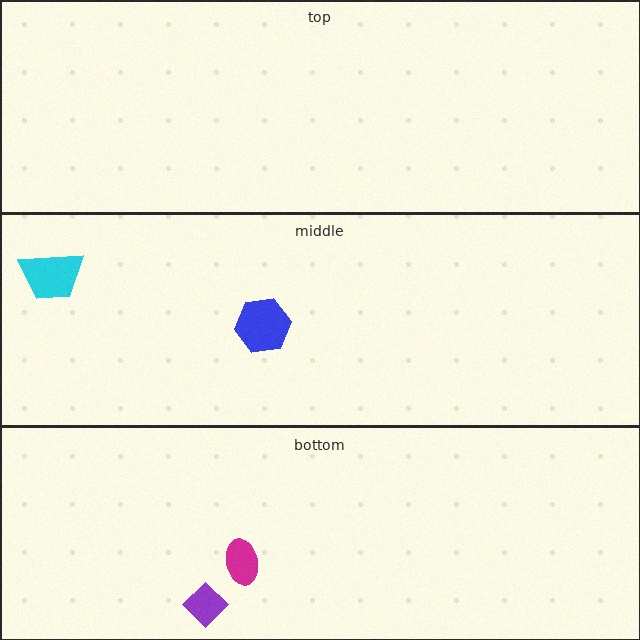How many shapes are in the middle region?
2.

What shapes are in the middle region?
The blue hexagon, the cyan trapezoid.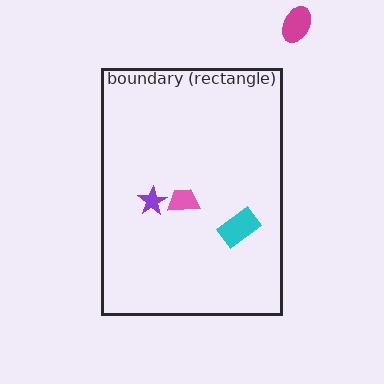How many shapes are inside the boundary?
3 inside, 1 outside.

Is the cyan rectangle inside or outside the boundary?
Inside.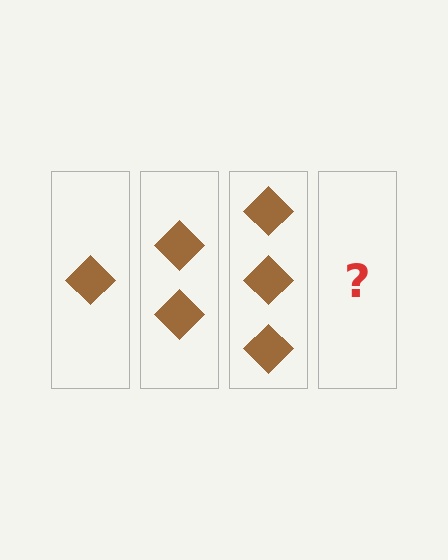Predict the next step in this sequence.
The next step is 4 diamonds.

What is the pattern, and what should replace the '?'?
The pattern is that each step adds one more diamond. The '?' should be 4 diamonds.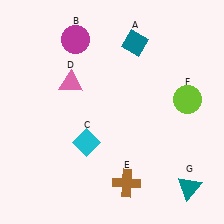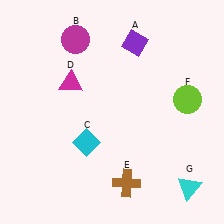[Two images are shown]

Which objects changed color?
A changed from teal to purple. D changed from pink to magenta. G changed from teal to cyan.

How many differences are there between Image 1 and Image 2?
There are 3 differences between the two images.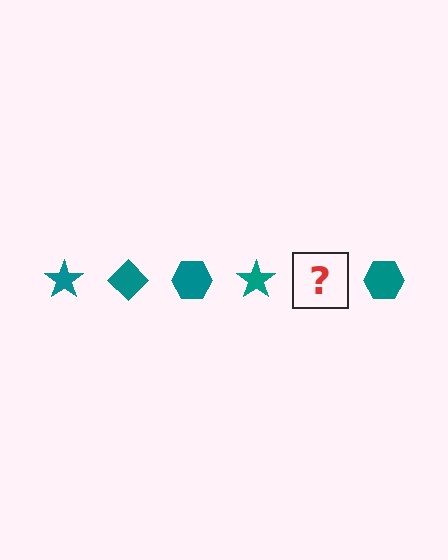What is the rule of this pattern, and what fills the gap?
The rule is that the pattern cycles through star, diamond, hexagon shapes in teal. The gap should be filled with a teal diamond.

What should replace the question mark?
The question mark should be replaced with a teal diamond.